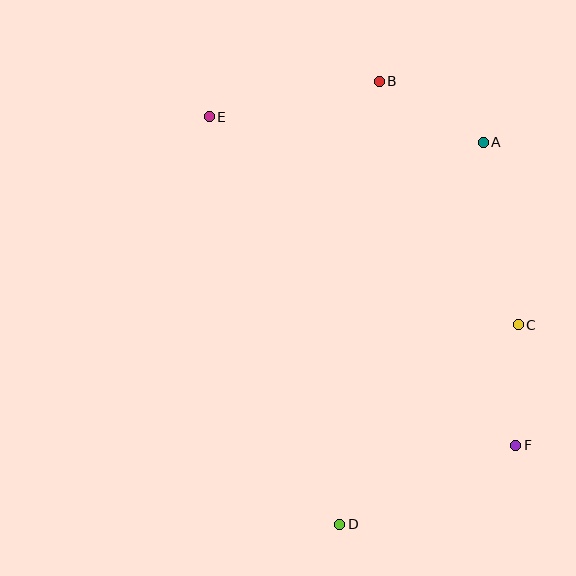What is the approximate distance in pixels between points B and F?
The distance between B and F is approximately 389 pixels.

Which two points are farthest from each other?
Points E and F are farthest from each other.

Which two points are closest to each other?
Points C and F are closest to each other.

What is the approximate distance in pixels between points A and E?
The distance between A and E is approximately 275 pixels.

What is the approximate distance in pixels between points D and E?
The distance between D and E is approximately 428 pixels.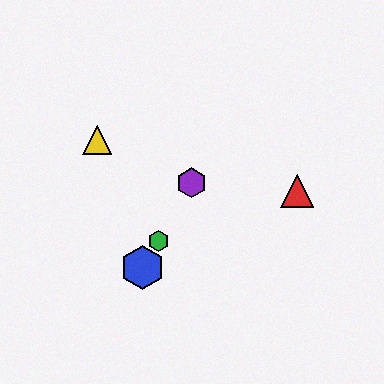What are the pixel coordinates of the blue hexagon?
The blue hexagon is at (143, 268).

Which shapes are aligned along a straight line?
The blue hexagon, the green hexagon, the purple hexagon are aligned along a straight line.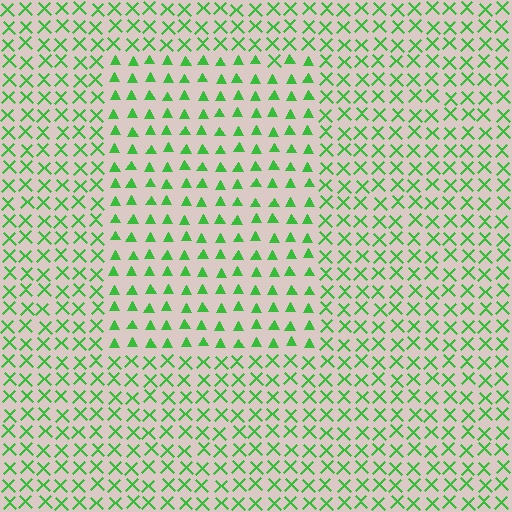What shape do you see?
I see a rectangle.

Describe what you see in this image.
The image is filled with small green elements arranged in a uniform grid. A rectangle-shaped region contains triangles, while the surrounding area contains X marks. The boundary is defined purely by the change in element shape.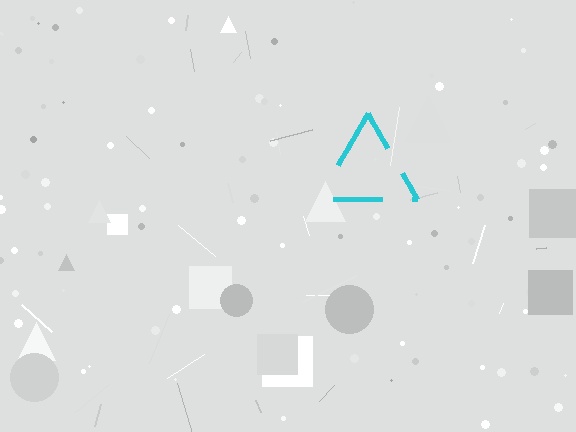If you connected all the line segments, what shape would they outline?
They would outline a triangle.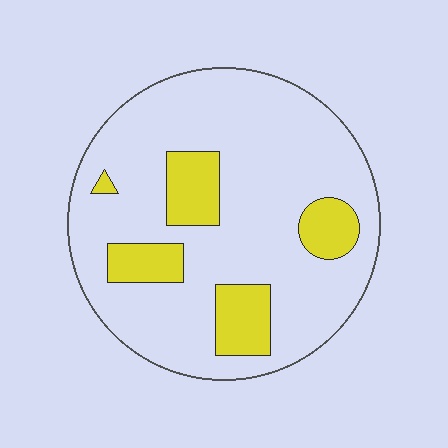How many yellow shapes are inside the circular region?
5.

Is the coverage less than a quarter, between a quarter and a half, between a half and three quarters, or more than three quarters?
Less than a quarter.